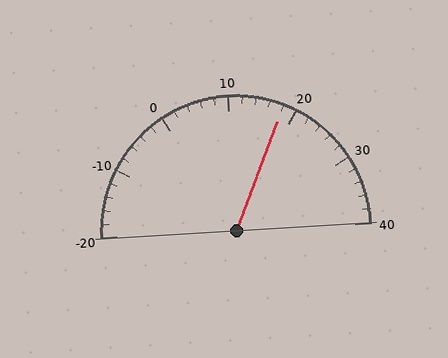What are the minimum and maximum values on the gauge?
The gauge ranges from -20 to 40.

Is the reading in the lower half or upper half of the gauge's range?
The reading is in the upper half of the range (-20 to 40).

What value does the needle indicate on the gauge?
The needle indicates approximately 18.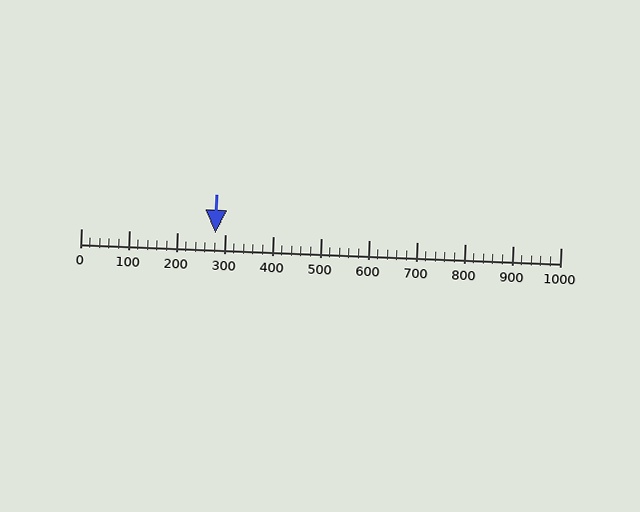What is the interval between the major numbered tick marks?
The major tick marks are spaced 100 units apart.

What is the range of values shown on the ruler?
The ruler shows values from 0 to 1000.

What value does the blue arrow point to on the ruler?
The blue arrow points to approximately 280.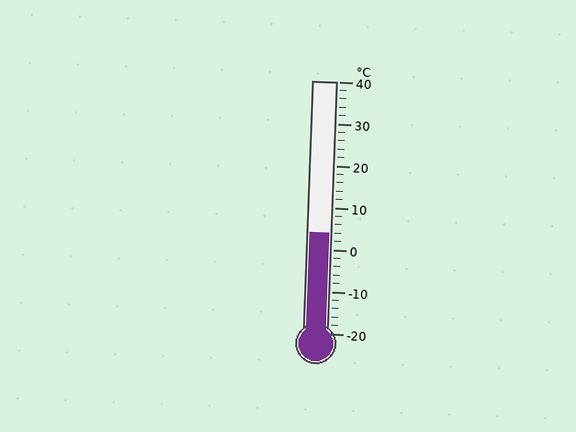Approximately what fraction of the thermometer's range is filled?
The thermometer is filled to approximately 40% of its range.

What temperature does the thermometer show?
The thermometer shows approximately 4°C.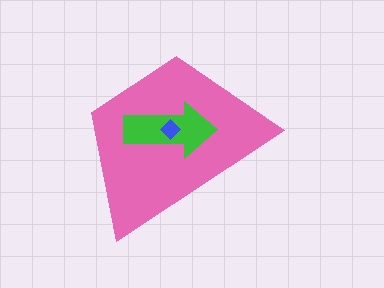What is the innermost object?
The blue diamond.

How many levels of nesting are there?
3.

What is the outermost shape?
The pink trapezoid.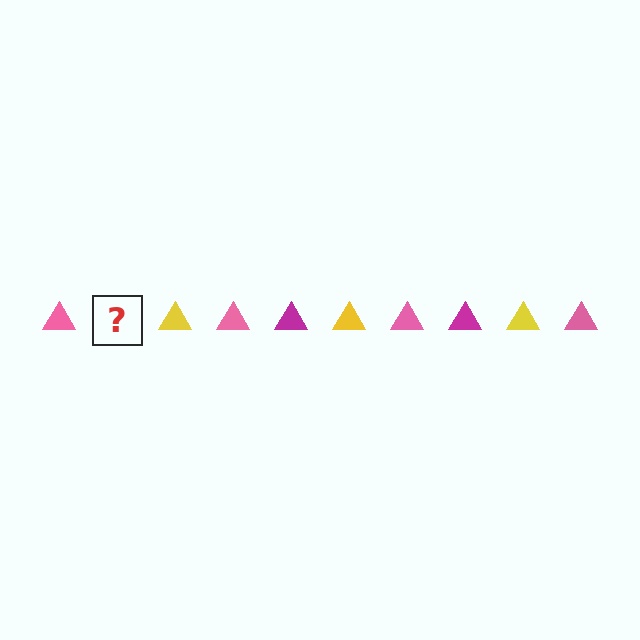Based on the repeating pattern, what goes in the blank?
The blank should be a magenta triangle.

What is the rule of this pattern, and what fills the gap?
The rule is that the pattern cycles through pink, magenta, yellow triangles. The gap should be filled with a magenta triangle.